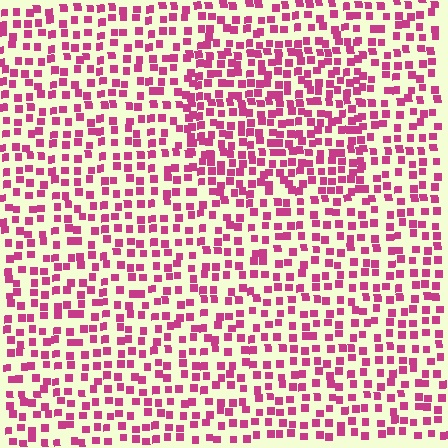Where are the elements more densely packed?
The elements are more densely packed inside the rectangle boundary.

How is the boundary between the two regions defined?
The boundary is defined by a change in element density (approximately 1.5x ratio). All elements are the same color, size, and shape.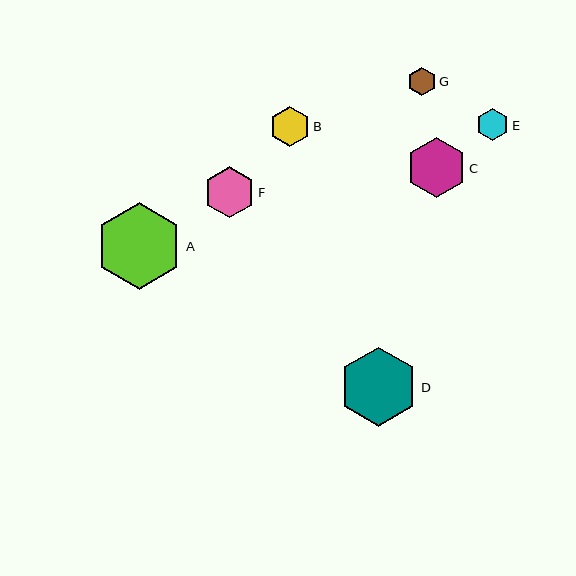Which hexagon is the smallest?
Hexagon G is the smallest with a size of approximately 29 pixels.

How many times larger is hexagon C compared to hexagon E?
Hexagon C is approximately 1.9 times the size of hexagon E.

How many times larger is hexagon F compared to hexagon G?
Hexagon F is approximately 1.8 times the size of hexagon G.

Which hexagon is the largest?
Hexagon A is the largest with a size of approximately 86 pixels.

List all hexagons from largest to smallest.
From largest to smallest: A, D, C, F, B, E, G.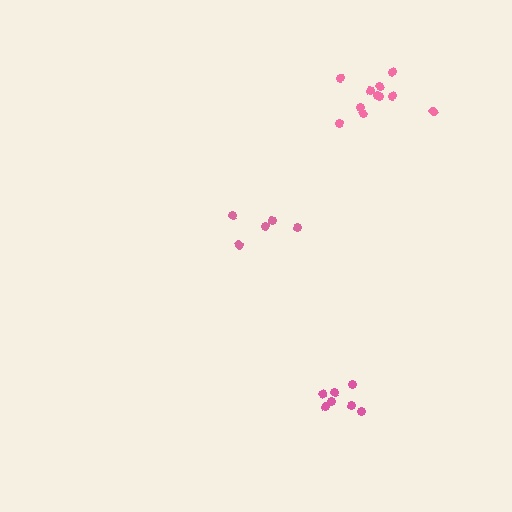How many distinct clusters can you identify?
There are 3 distinct clusters.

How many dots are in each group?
Group 1: 5 dots, Group 2: 7 dots, Group 3: 11 dots (23 total).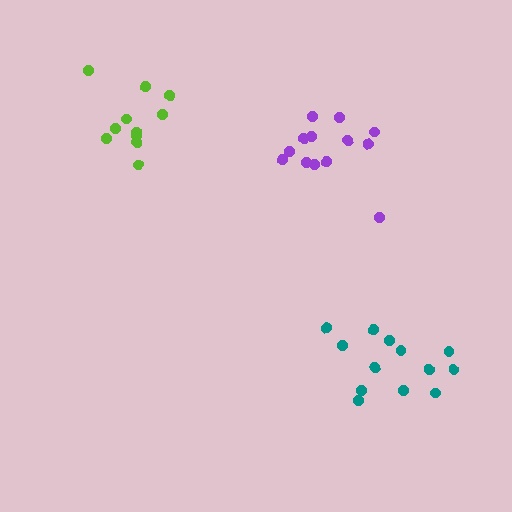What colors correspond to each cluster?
The clusters are colored: teal, purple, lime.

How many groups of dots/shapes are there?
There are 3 groups.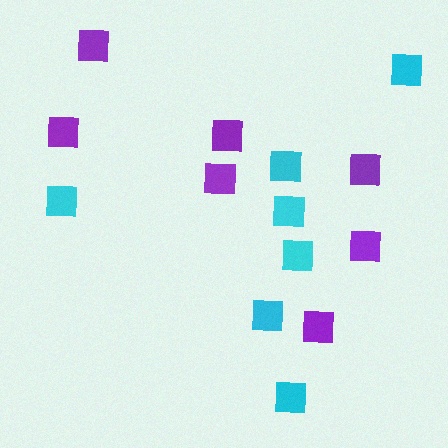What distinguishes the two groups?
There are 2 groups: one group of cyan squares (7) and one group of purple squares (7).